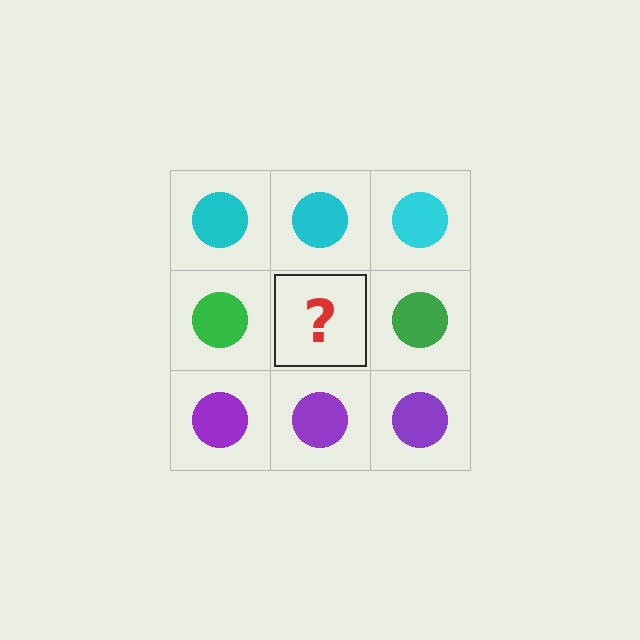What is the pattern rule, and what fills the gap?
The rule is that each row has a consistent color. The gap should be filled with a green circle.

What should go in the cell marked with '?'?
The missing cell should contain a green circle.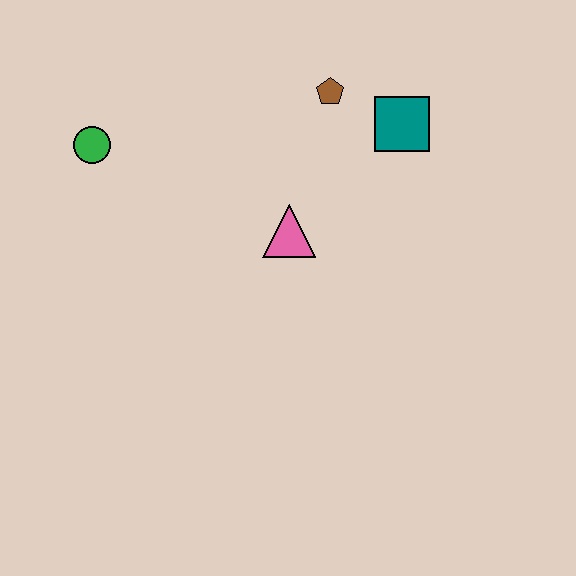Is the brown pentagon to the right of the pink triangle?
Yes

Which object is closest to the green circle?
The pink triangle is closest to the green circle.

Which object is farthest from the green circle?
The teal square is farthest from the green circle.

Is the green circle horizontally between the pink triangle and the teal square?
No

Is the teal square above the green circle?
Yes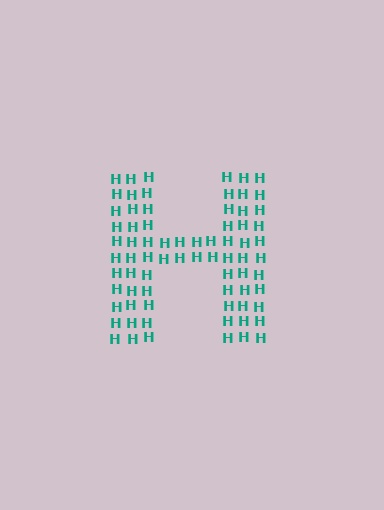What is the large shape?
The large shape is the letter H.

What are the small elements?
The small elements are letter H's.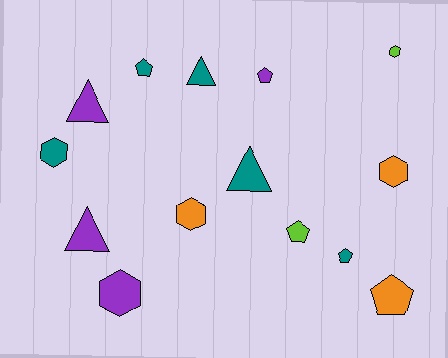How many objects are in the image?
There are 14 objects.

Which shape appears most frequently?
Hexagon, with 5 objects.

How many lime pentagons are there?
There is 1 lime pentagon.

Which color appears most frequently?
Teal, with 5 objects.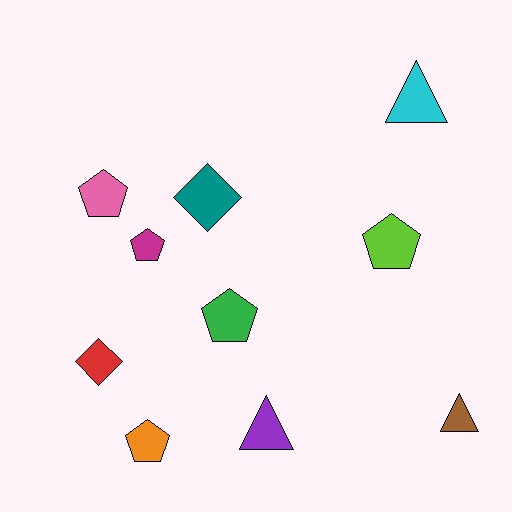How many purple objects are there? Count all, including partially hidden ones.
There is 1 purple object.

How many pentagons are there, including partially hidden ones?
There are 5 pentagons.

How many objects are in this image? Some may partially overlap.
There are 10 objects.